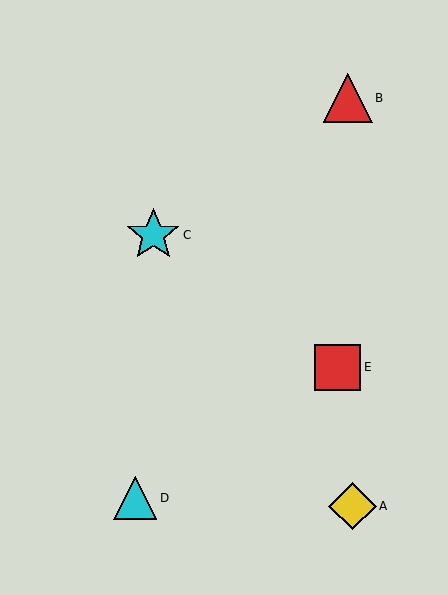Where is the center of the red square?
The center of the red square is at (337, 367).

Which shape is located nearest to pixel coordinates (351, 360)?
The red square (labeled E) at (337, 367) is nearest to that location.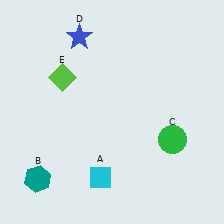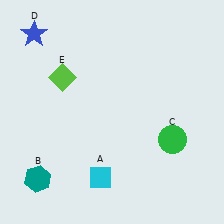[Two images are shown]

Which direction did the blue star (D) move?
The blue star (D) moved left.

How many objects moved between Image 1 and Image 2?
1 object moved between the two images.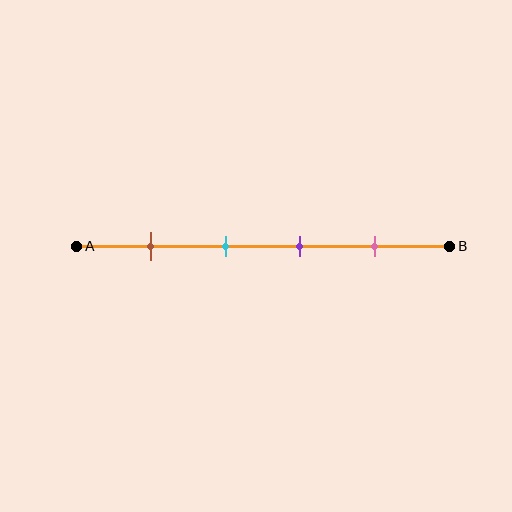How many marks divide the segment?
There are 4 marks dividing the segment.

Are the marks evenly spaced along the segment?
Yes, the marks are approximately evenly spaced.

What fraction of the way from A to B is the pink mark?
The pink mark is approximately 80% (0.8) of the way from A to B.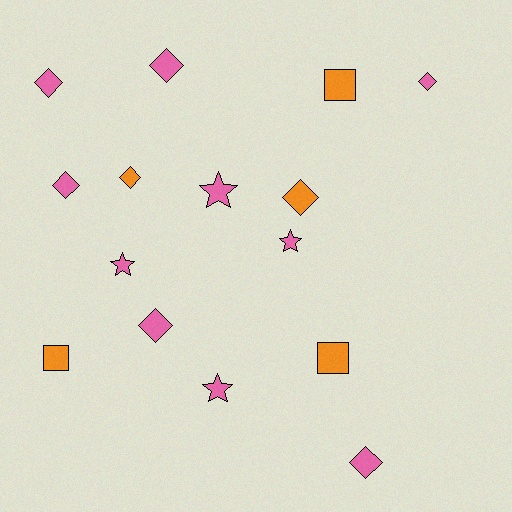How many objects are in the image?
There are 15 objects.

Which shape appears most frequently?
Diamond, with 8 objects.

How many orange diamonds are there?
There are 2 orange diamonds.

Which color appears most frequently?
Pink, with 10 objects.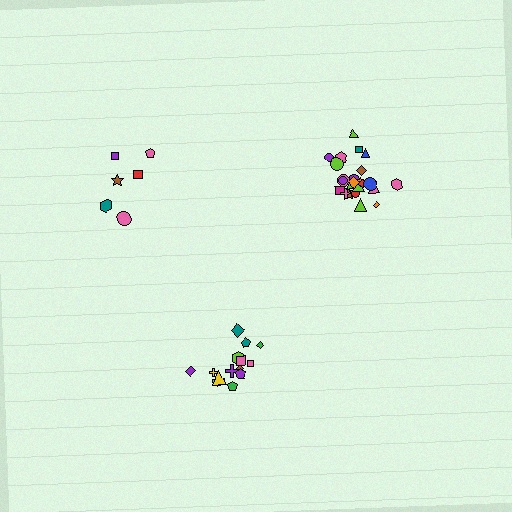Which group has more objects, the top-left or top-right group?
The top-right group.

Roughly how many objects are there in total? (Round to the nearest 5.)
Roughly 45 objects in total.